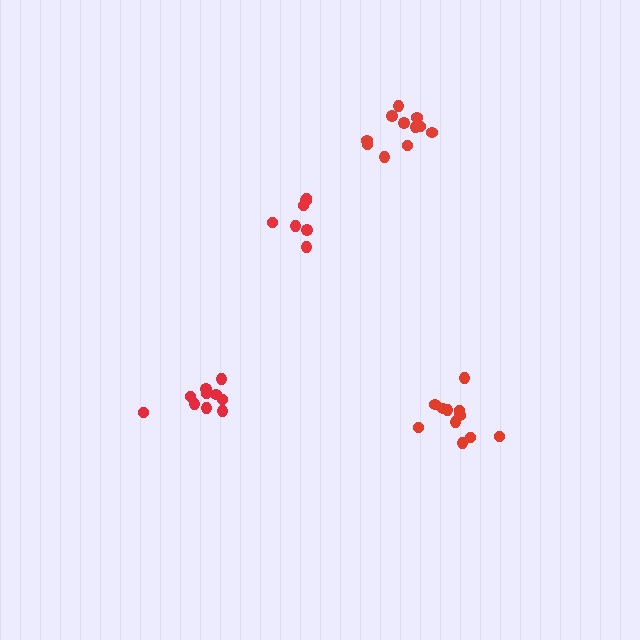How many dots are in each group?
Group 1: 7 dots, Group 2: 11 dots, Group 3: 10 dots, Group 4: 11 dots (39 total).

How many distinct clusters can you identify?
There are 4 distinct clusters.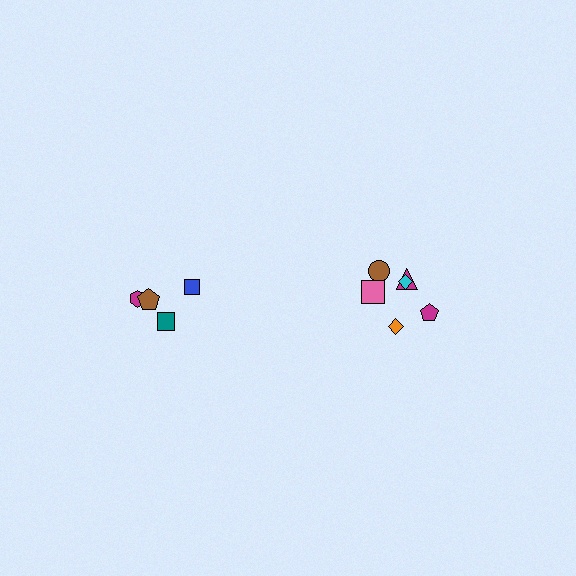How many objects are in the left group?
There are 4 objects.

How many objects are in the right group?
There are 6 objects.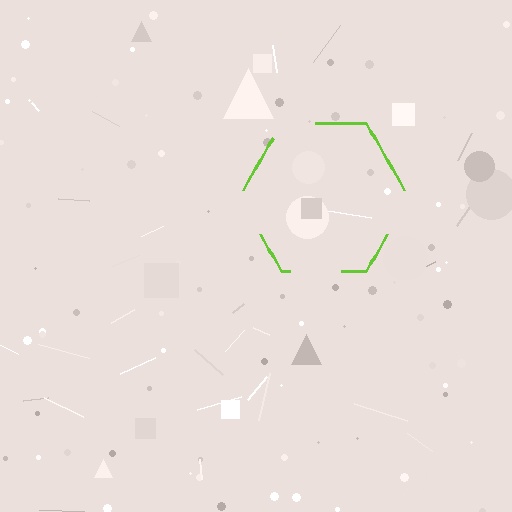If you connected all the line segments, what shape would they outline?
They would outline a hexagon.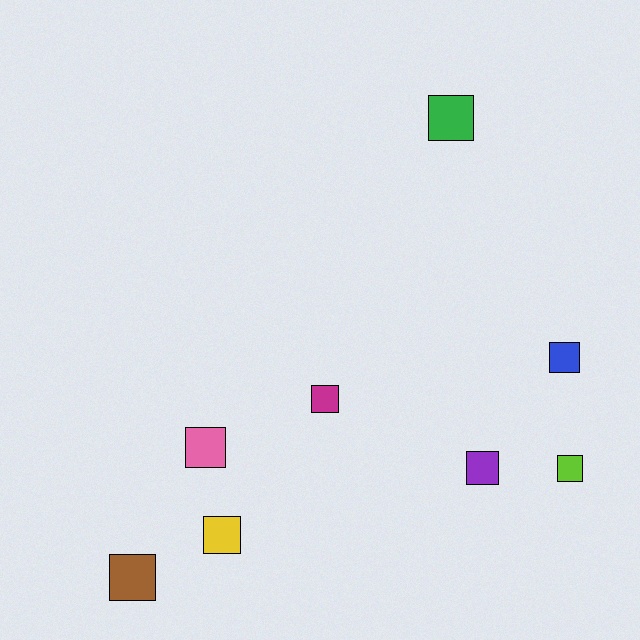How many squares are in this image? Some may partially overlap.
There are 8 squares.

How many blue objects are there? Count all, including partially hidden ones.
There is 1 blue object.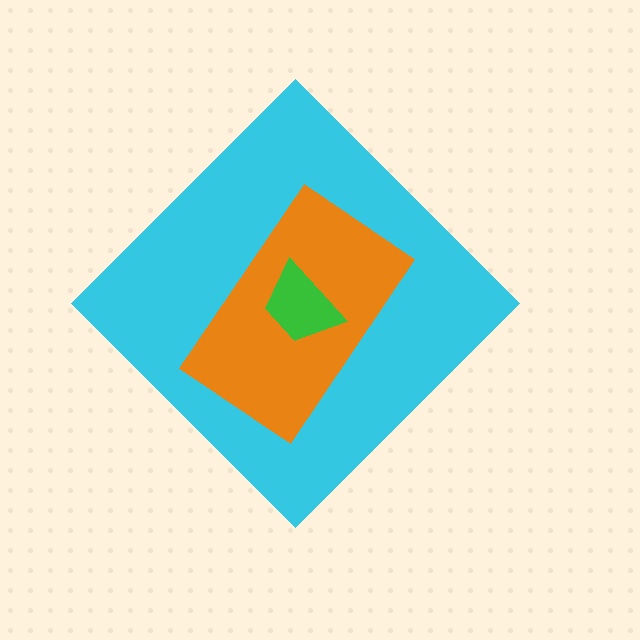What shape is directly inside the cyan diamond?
The orange rectangle.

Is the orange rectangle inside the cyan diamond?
Yes.